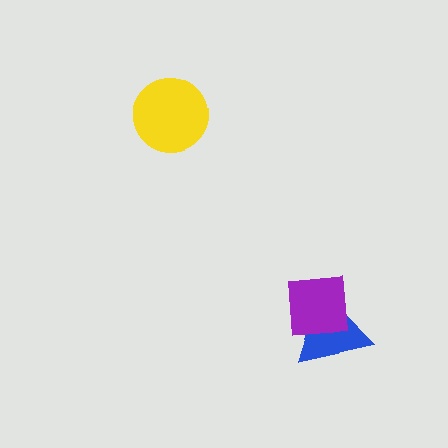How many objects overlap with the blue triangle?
1 object overlaps with the blue triangle.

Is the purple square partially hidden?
No, no other shape covers it.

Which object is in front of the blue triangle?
The purple square is in front of the blue triangle.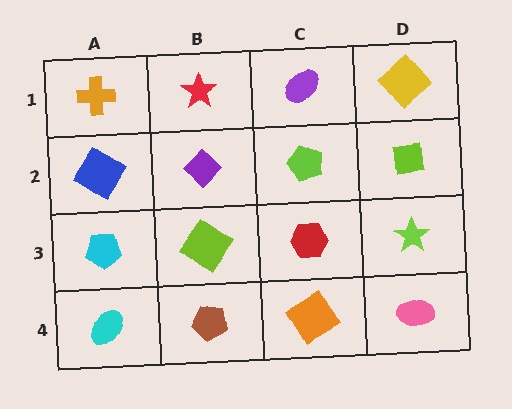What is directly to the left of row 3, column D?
A red hexagon.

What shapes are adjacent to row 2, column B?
A red star (row 1, column B), a lime diamond (row 3, column B), a blue diamond (row 2, column A), a lime pentagon (row 2, column C).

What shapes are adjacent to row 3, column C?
A lime pentagon (row 2, column C), an orange diamond (row 4, column C), a lime diamond (row 3, column B), a lime star (row 3, column D).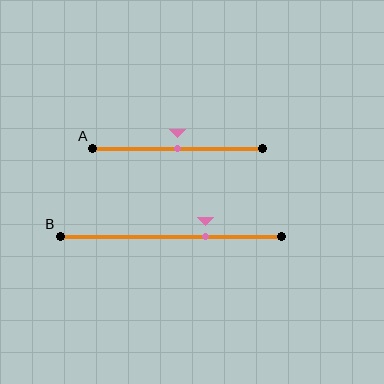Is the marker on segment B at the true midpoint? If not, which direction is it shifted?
No, the marker on segment B is shifted to the right by about 16% of the segment length.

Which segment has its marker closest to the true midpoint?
Segment A has its marker closest to the true midpoint.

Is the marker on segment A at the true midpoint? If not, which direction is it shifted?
Yes, the marker on segment A is at the true midpoint.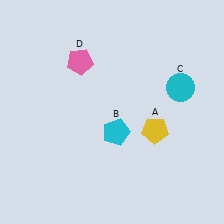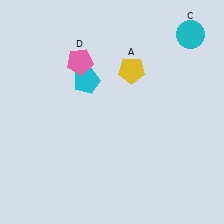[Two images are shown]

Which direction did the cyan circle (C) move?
The cyan circle (C) moved up.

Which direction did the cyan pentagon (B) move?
The cyan pentagon (B) moved up.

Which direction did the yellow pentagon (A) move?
The yellow pentagon (A) moved up.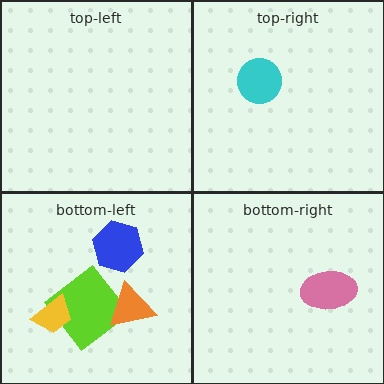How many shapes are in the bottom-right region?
1.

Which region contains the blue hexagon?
The bottom-left region.